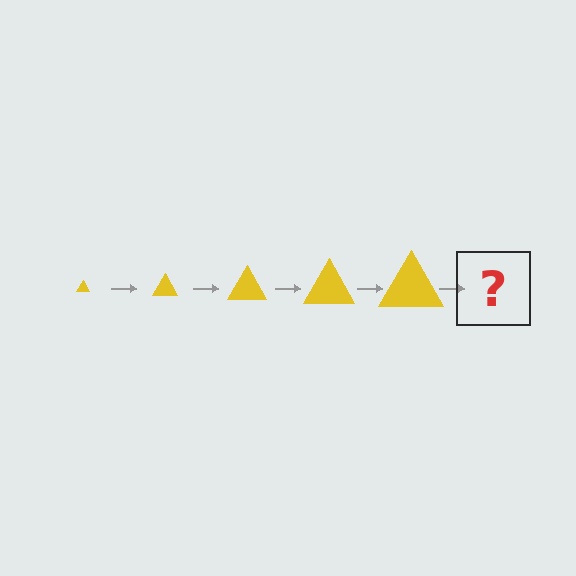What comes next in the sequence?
The next element should be a yellow triangle, larger than the previous one.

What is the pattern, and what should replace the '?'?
The pattern is that the triangle gets progressively larger each step. The '?' should be a yellow triangle, larger than the previous one.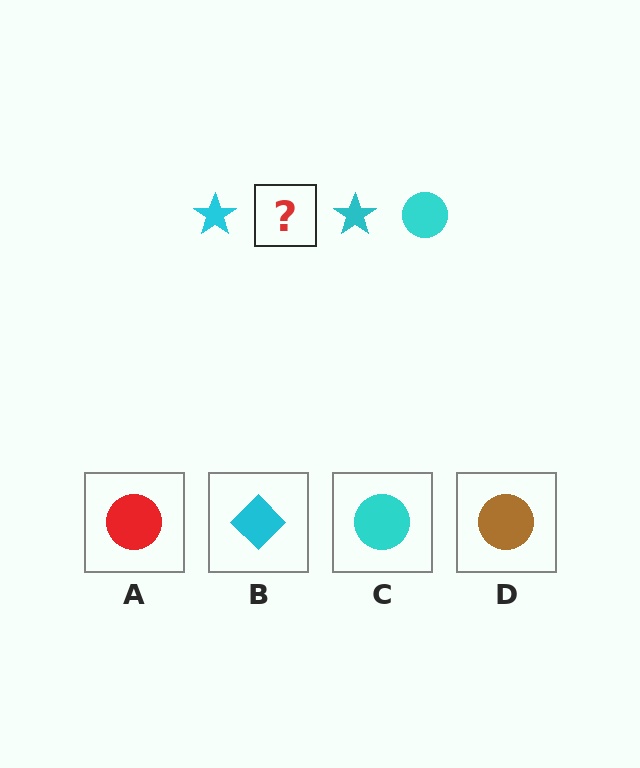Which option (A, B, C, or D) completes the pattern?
C.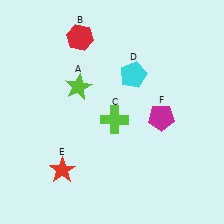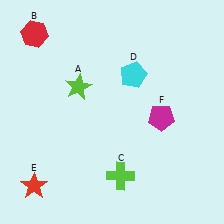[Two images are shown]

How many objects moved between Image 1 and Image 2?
3 objects moved between the two images.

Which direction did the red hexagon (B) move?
The red hexagon (B) moved left.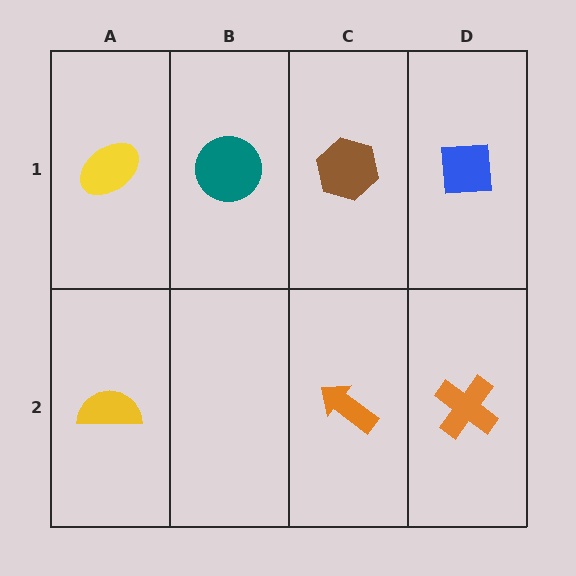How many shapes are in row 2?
3 shapes.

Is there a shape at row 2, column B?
No, that cell is empty.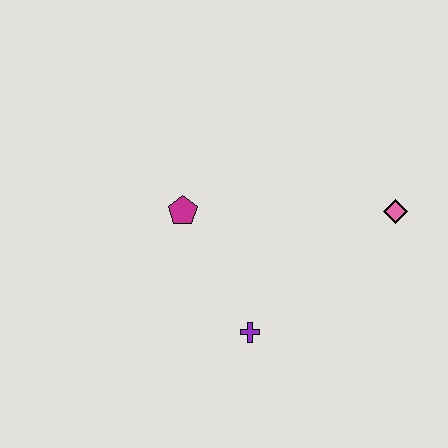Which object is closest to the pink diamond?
The purple cross is closest to the pink diamond.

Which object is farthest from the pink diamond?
The magenta pentagon is farthest from the pink diamond.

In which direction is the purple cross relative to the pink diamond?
The purple cross is to the left of the pink diamond.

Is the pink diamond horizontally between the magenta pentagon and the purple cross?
No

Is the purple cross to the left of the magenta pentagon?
No